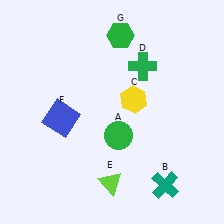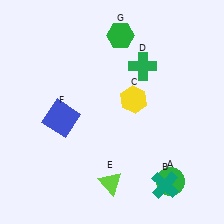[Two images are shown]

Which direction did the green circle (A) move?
The green circle (A) moved right.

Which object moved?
The green circle (A) moved right.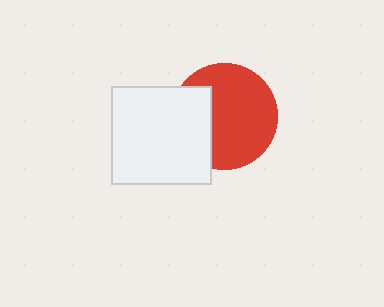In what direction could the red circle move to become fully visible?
The red circle could move right. That would shift it out from behind the white rectangle entirely.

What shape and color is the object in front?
The object in front is a white rectangle.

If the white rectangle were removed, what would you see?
You would see the complete red circle.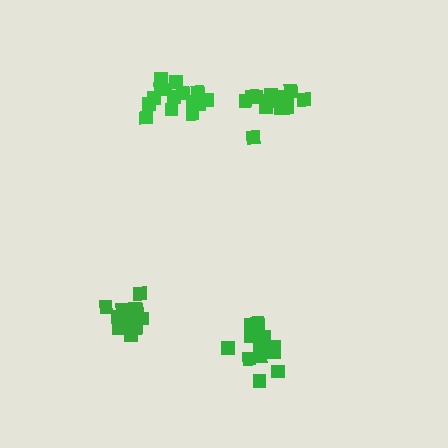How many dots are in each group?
Group 1: 15 dots, Group 2: 14 dots, Group 3: 15 dots, Group 4: 16 dots (60 total).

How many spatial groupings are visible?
There are 4 spatial groupings.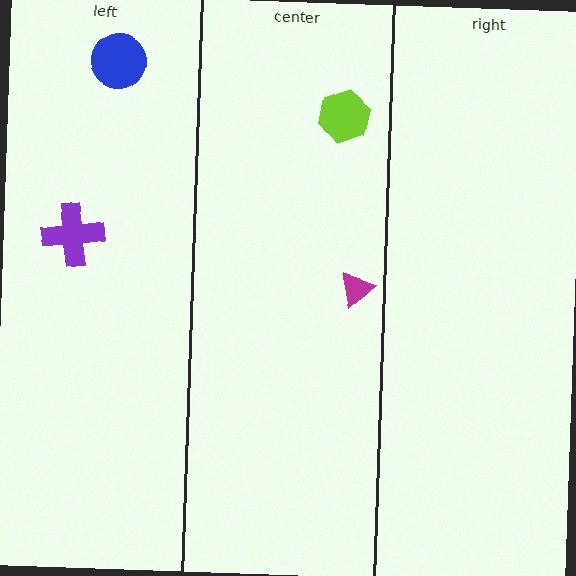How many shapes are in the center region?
2.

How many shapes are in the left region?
2.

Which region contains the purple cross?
The left region.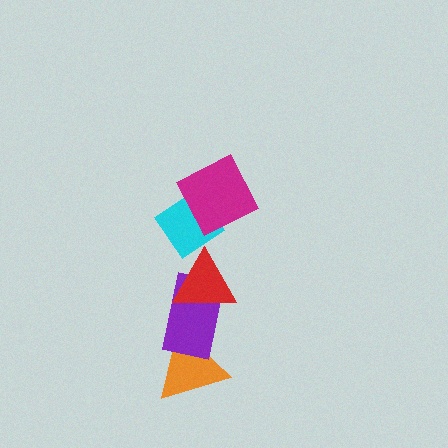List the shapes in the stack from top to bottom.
From top to bottom: the magenta square, the cyan diamond, the red triangle, the purple rectangle, the orange triangle.